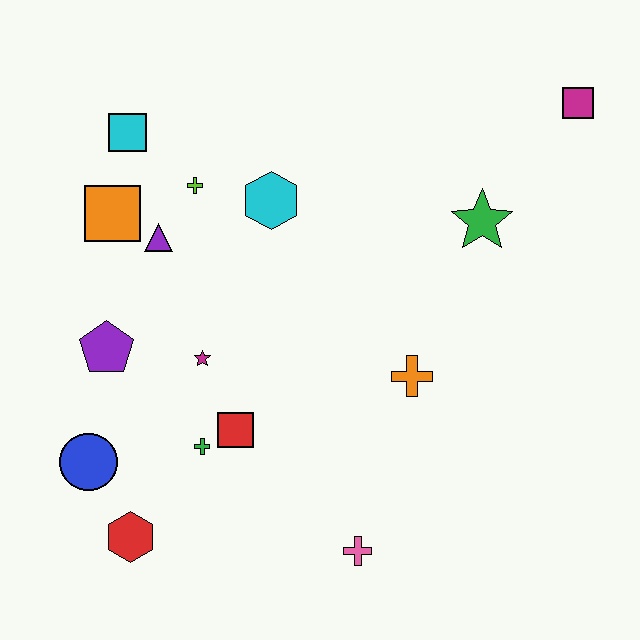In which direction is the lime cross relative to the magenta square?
The lime cross is to the left of the magenta square.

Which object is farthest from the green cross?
The magenta square is farthest from the green cross.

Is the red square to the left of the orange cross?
Yes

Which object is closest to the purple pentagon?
The magenta star is closest to the purple pentagon.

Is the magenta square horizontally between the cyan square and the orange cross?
No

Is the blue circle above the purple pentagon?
No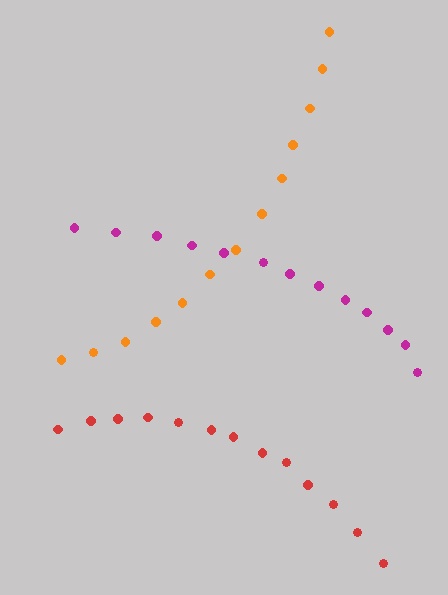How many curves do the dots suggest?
There are 3 distinct paths.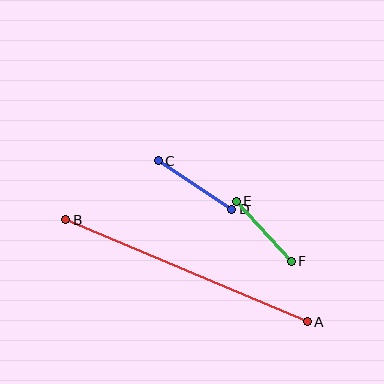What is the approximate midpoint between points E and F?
The midpoint is at approximately (264, 231) pixels.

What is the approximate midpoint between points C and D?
The midpoint is at approximately (195, 185) pixels.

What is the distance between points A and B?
The distance is approximately 262 pixels.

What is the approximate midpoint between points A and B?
The midpoint is at approximately (186, 271) pixels.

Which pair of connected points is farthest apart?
Points A and B are farthest apart.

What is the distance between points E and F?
The distance is approximately 81 pixels.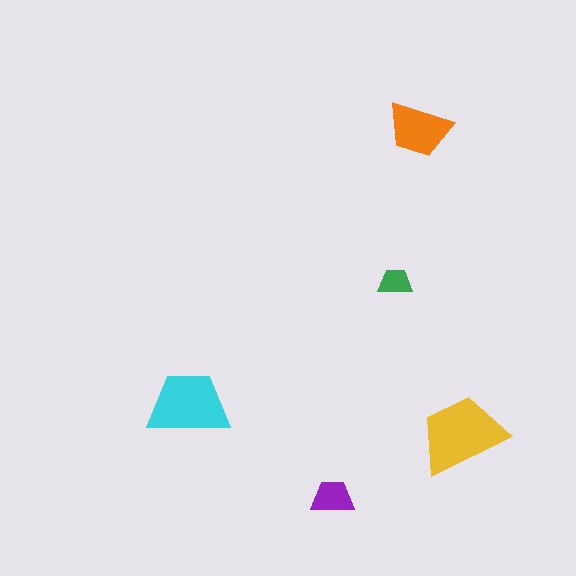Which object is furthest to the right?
The yellow trapezoid is rightmost.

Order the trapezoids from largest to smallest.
the yellow one, the cyan one, the orange one, the purple one, the green one.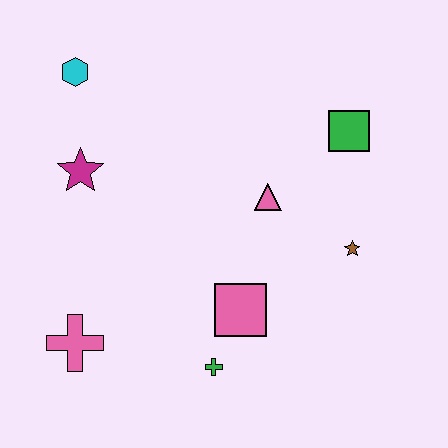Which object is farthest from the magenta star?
The brown star is farthest from the magenta star.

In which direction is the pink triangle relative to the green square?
The pink triangle is to the left of the green square.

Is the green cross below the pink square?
Yes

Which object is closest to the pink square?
The green cross is closest to the pink square.